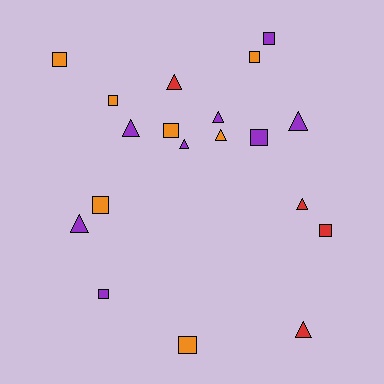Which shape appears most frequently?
Square, with 10 objects.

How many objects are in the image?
There are 19 objects.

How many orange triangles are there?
There is 1 orange triangle.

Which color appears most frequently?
Purple, with 8 objects.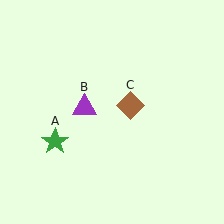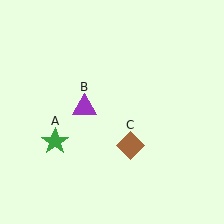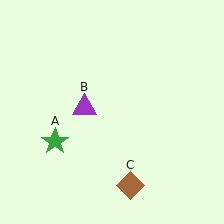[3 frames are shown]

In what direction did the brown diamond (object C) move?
The brown diamond (object C) moved down.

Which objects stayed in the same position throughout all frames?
Green star (object A) and purple triangle (object B) remained stationary.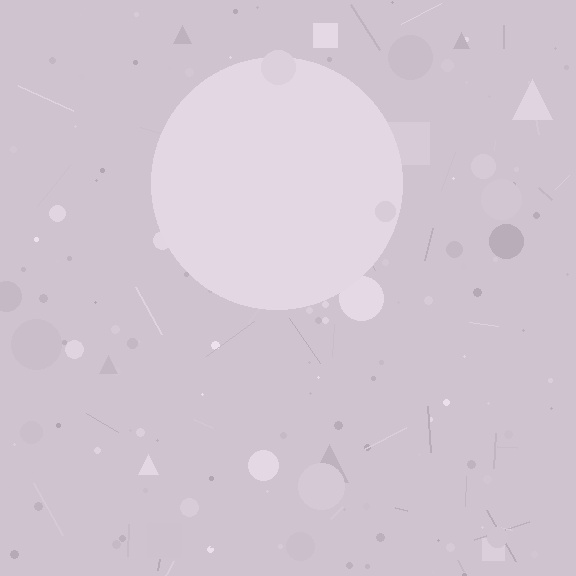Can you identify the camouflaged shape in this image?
The camouflaged shape is a circle.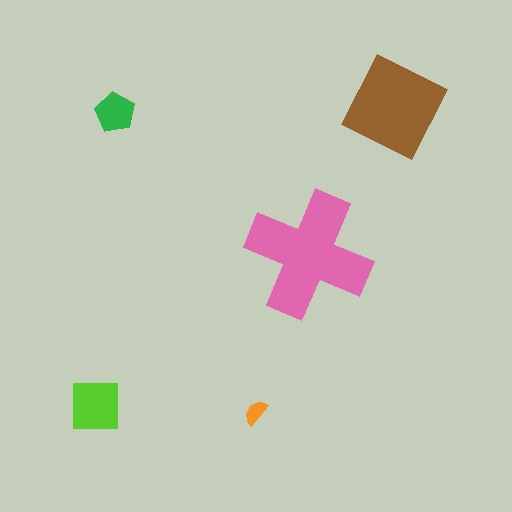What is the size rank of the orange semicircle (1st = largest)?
5th.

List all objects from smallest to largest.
The orange semicircle, the green pentagon, the lime square, the brown diamond, the pink cross.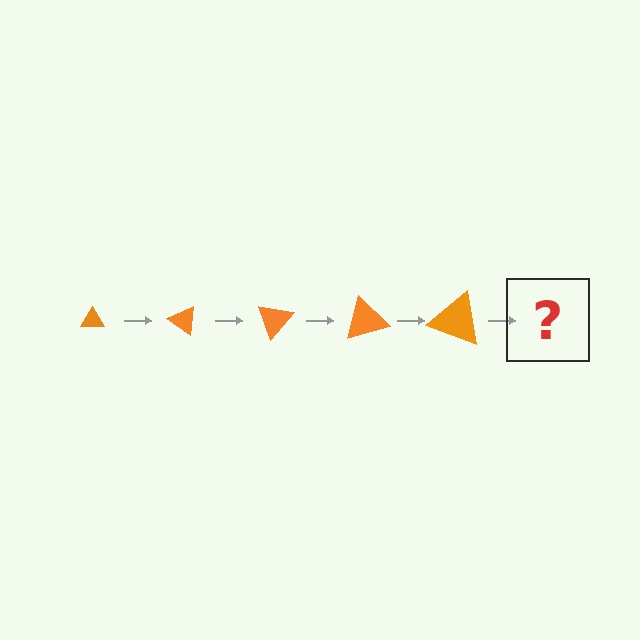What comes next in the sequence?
The next element should be a triangle, larger than the previous one and rotated 175 degrees from the start.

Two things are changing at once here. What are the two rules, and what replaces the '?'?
The two rules are that the triangle grows larger each step and it rotates 35 degrees each step. The '?' should be a triangle, larger than the previous one and rotated 175 degrees from the start.